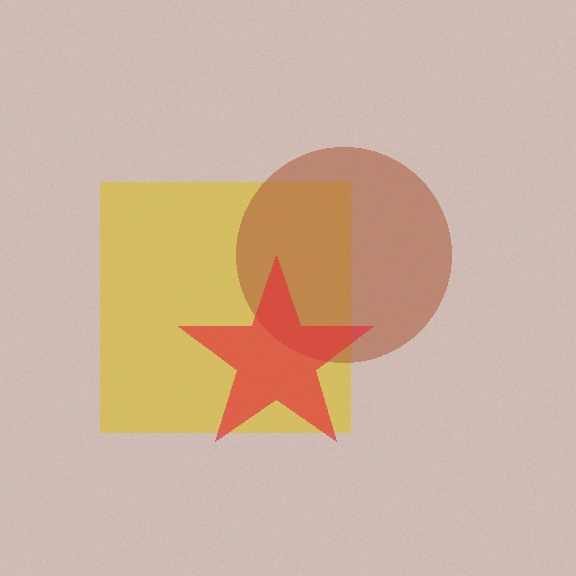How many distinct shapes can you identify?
There are 3 distinct shapes: a yellow square, a brown circle, a red star.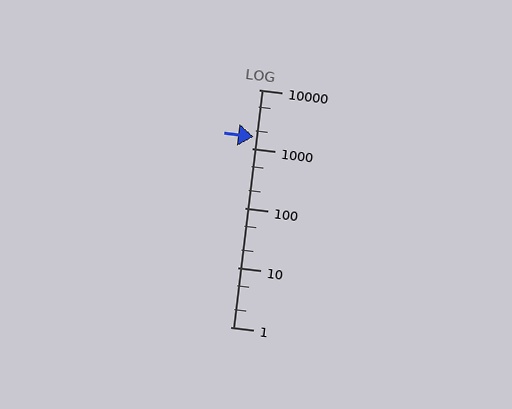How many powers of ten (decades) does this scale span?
The scale spans 4 decades, from 1 to 10000.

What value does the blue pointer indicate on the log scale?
The pointer indicates approximately 1600.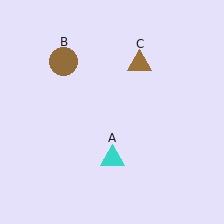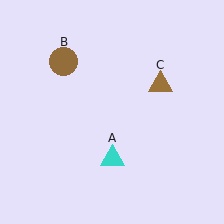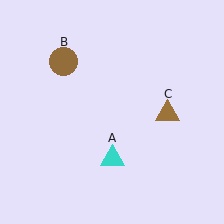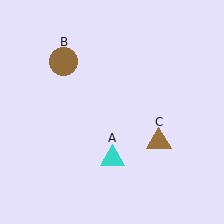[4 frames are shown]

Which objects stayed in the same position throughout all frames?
Cyan triangle (object A) and brown circle (object B) remained stationary.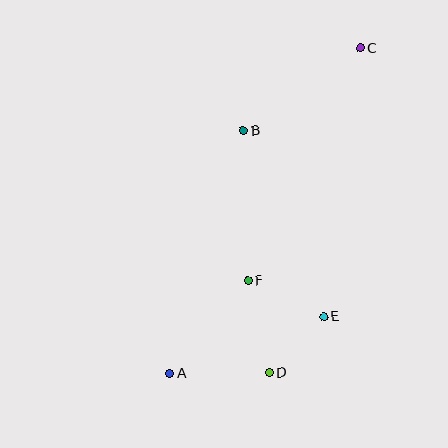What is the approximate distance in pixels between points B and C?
The distance between B and C is approximately 143 pixels.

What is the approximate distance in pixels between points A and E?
The distance between A and E is approximately 164 pixels.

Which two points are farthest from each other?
Points A and C are farthest from each other.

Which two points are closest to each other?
Points D and E are closest to each other.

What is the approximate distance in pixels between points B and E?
The distance between B and E is approximately 202 pixels.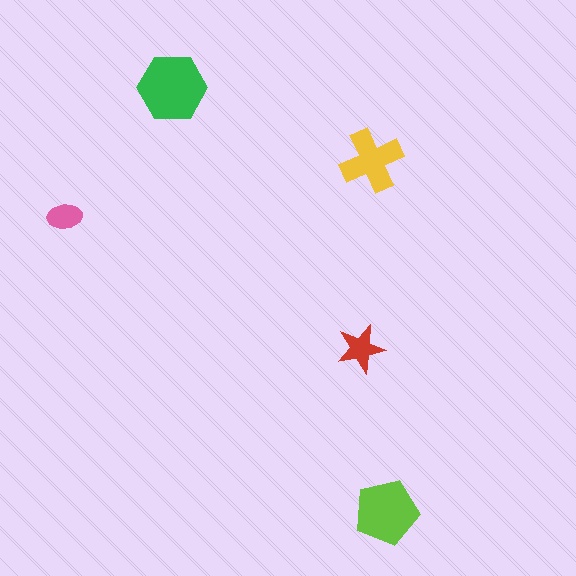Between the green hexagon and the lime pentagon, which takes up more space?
The green hexagon.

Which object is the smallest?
The pink ellipse.